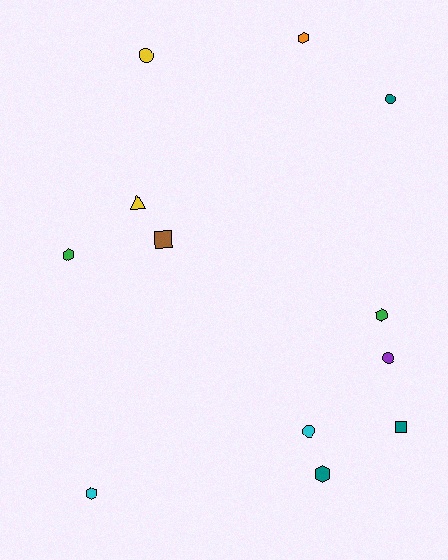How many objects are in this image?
There are 12 objects.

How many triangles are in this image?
There is 1 triangle.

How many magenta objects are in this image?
There are no magenta objects.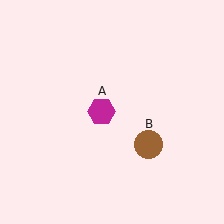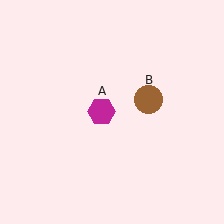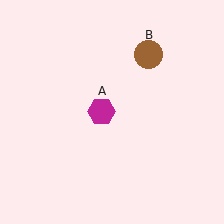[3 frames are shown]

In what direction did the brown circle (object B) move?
The brown circle (object B) moved up.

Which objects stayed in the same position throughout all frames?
Magenta hexagon (object A) remained stationary.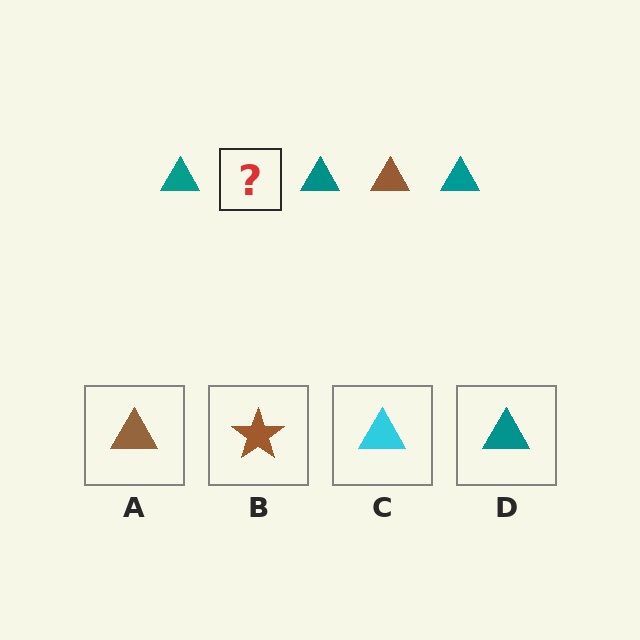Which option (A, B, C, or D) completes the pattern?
A.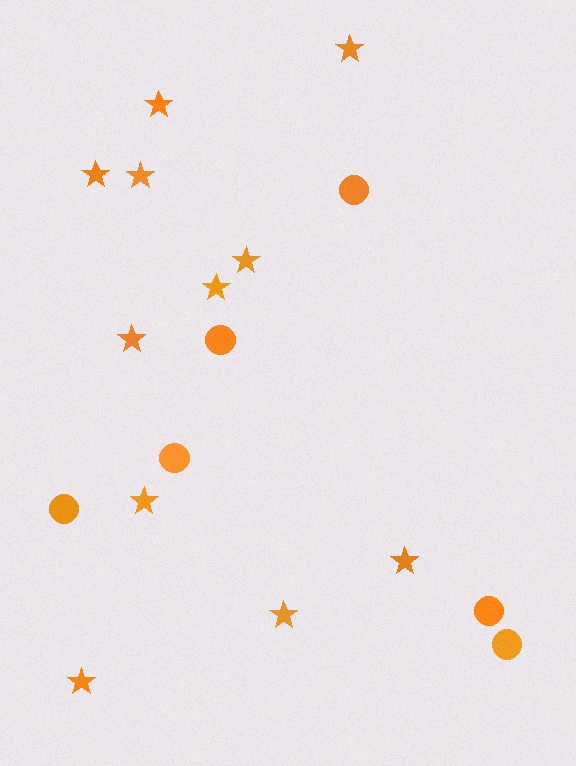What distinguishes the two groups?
There are 2 groups: one group of circles (6) and one group of stars (11).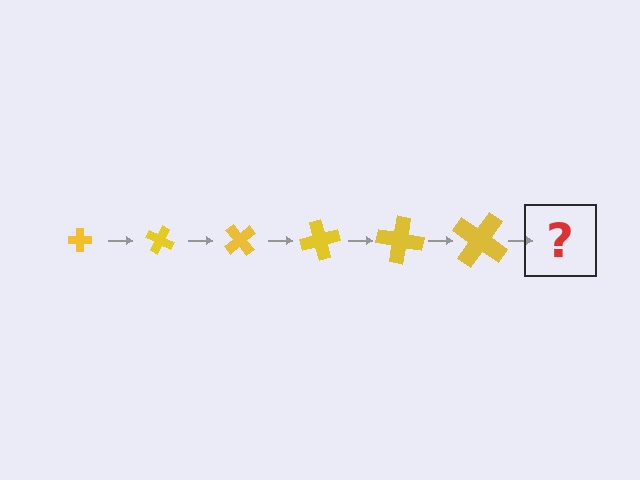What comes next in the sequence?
The next element should be a cross, larger than the previous one and rotated 150 degrees from the start.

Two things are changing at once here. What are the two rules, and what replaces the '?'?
The two rules are that the cross grows larger each step and it rotates 25 degrees each step. The '?' should be a cross, larger than the previous one and rotated 150 degrees from the start.